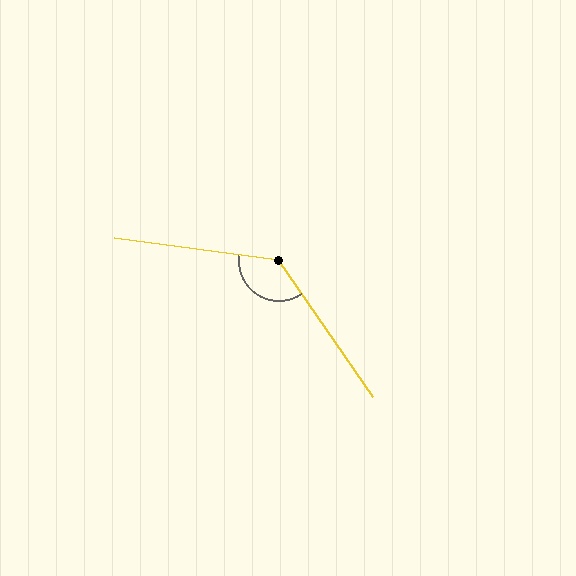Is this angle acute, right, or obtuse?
It is obtuse.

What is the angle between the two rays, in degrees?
Approximately 132 degrees.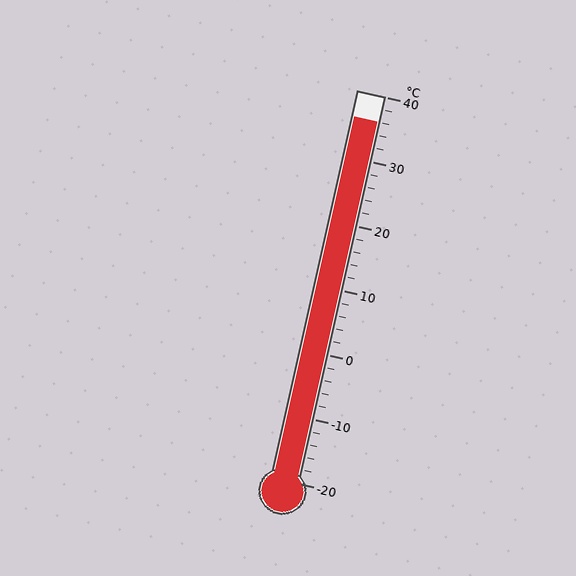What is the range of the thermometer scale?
The thermometer scale ranges from -20°C to 40°C.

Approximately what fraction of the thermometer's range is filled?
The thermometer is filled to approximately 95% of its range.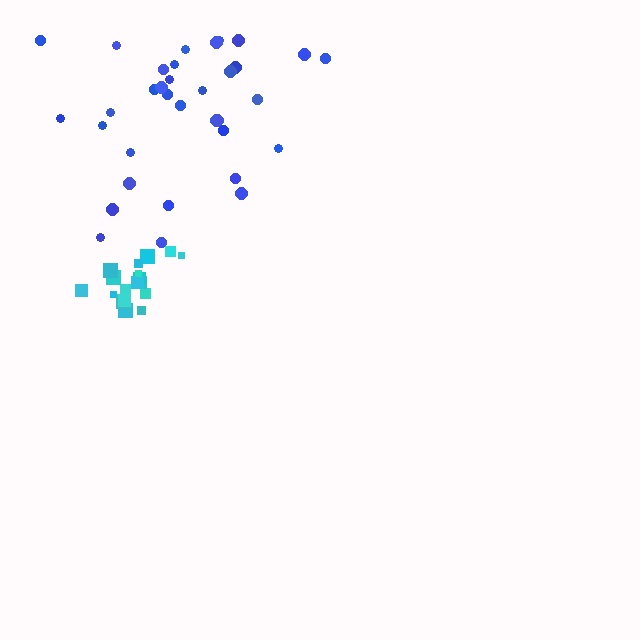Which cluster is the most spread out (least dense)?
Blue.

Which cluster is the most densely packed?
Cyan.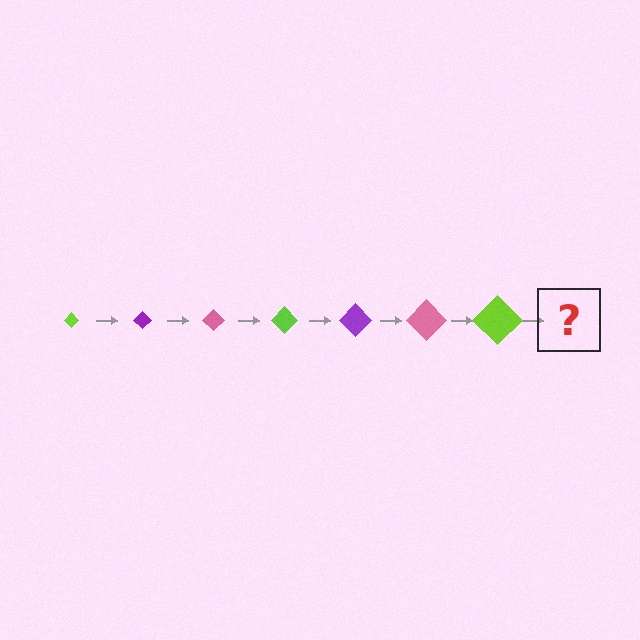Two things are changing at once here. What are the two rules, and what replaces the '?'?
The two rules are that the diamond grows larger each step and the color cycles through lime, purple, and pink. The '?' should be a purple diamond, larger than the previous one.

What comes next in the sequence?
The next element should be a purple diamond, larger than the previous one.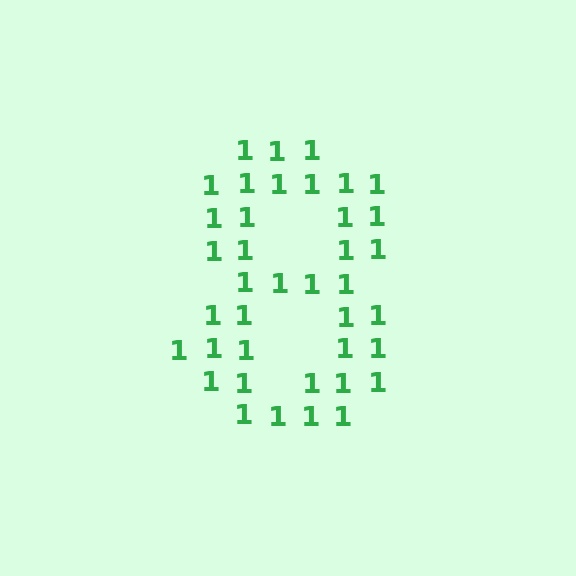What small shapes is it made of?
It is made of small digit 1's.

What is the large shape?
The large shape is the digit 8.